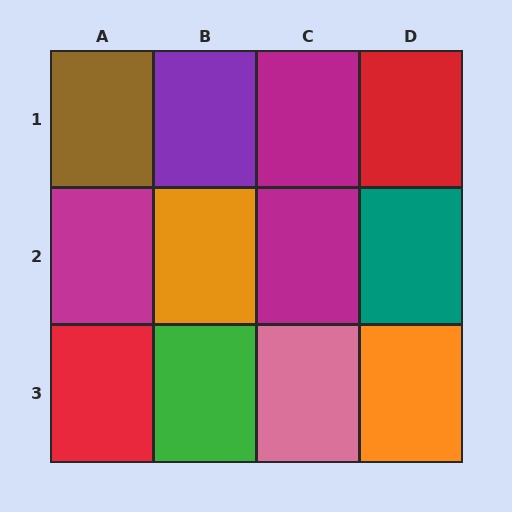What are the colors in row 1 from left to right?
Brown, purple, magenta, red.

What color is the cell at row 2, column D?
Teal.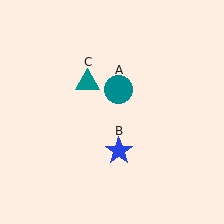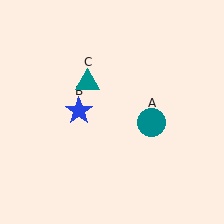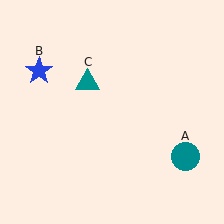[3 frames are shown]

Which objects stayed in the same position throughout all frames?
Teal triangle (object C) remained stationary.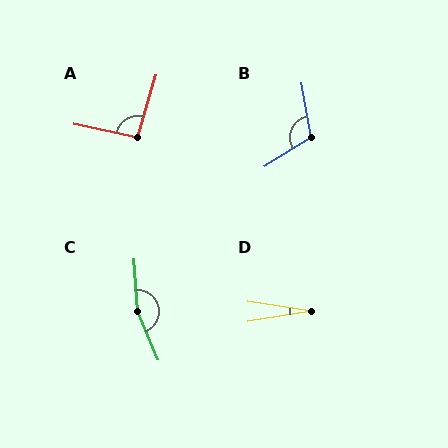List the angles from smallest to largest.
D (18°), A (94°), B (112°), C (161°).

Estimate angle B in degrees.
Approximately 112 degrees.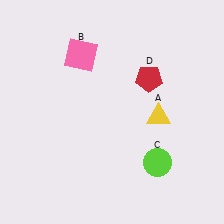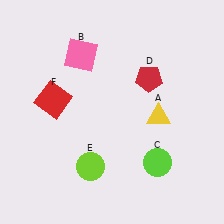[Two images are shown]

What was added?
A lime circle (E), a red square (F) were added in Image 2.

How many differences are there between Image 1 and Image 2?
There are 2 differences between the two images.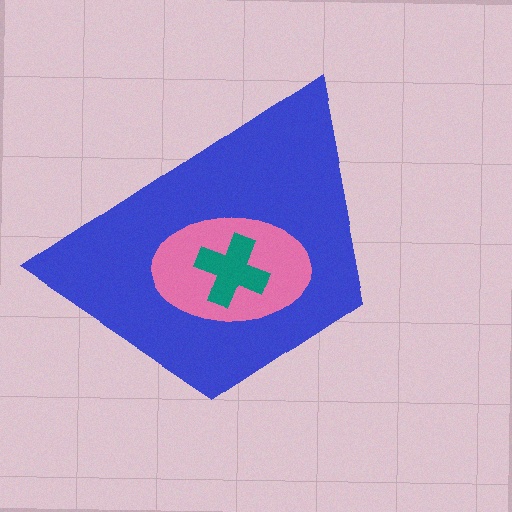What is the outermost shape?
The blue trapezoid.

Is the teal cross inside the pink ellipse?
Yes.